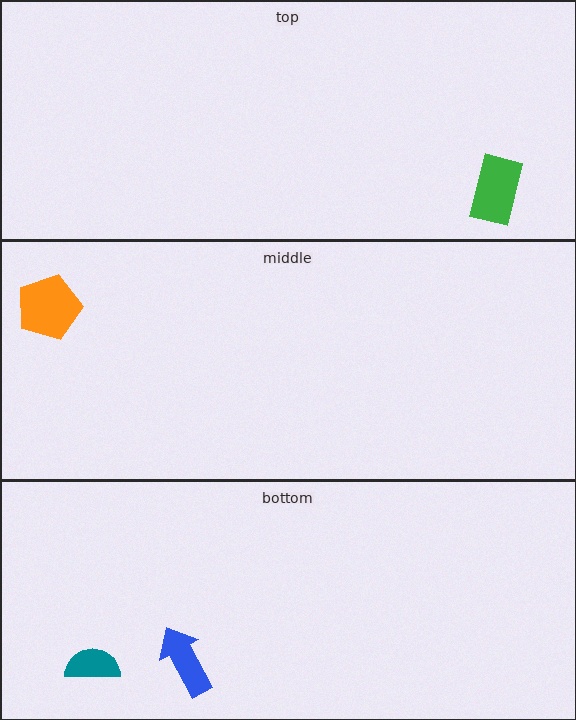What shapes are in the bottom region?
The blue arrow, the teal semicircle.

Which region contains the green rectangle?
The top region.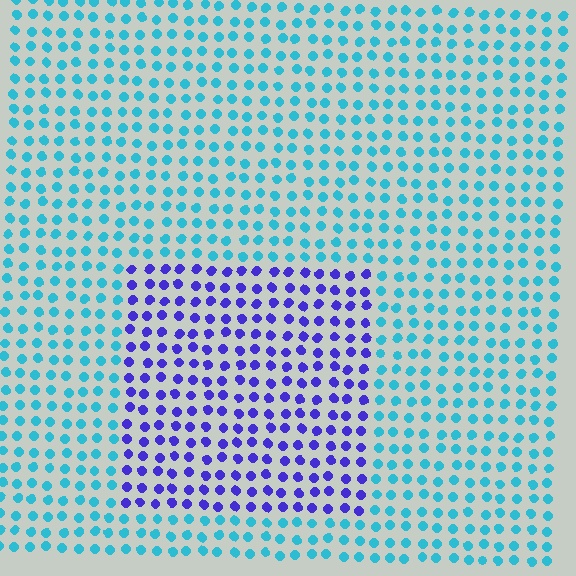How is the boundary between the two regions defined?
The boundary is defined purely by a slight shift in hue (about 61 degrees). Spacing, size, and orientation are identical on both sides.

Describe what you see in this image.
The image is filled with small cyan elements in a uniform arrangement. A rectangle-shaped region is visible where the elements are tinted to a slightly different hue, forming a subtle color boundary.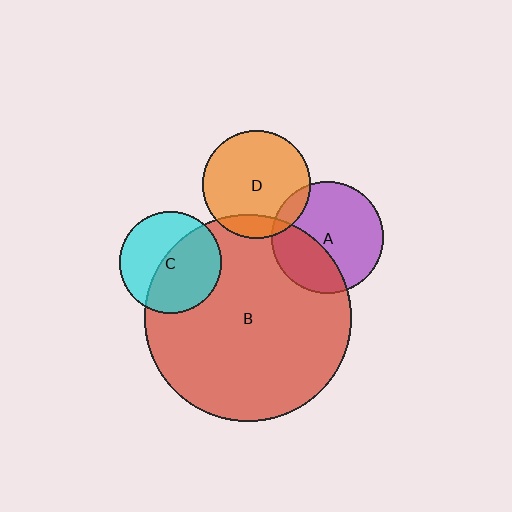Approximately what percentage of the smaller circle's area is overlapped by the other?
Approximately 15%.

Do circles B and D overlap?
Yes.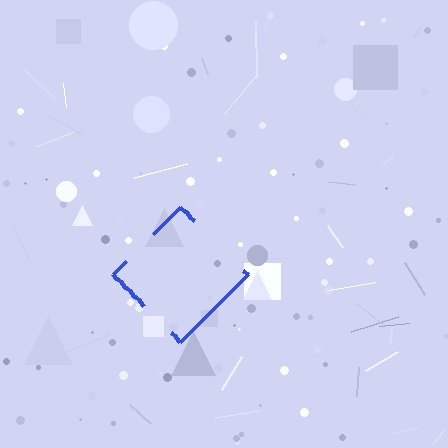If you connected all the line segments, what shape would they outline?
They would outline a diamond.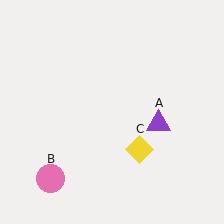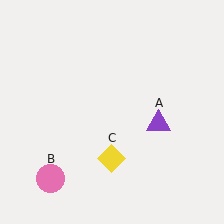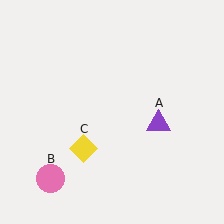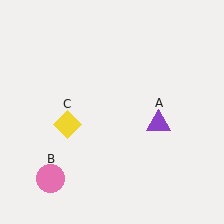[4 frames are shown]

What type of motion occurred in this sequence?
The yellow diamond (object C) rotated clockwise around the center of the scene.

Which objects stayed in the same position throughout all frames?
Purple triangle (object A) and pink circle (object B) remained stationary.